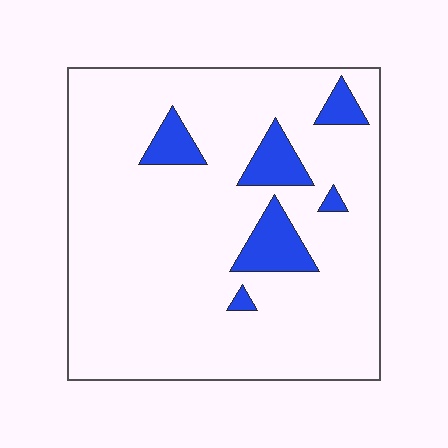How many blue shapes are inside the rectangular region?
6.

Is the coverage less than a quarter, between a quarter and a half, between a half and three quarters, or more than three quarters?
Less than a quarter.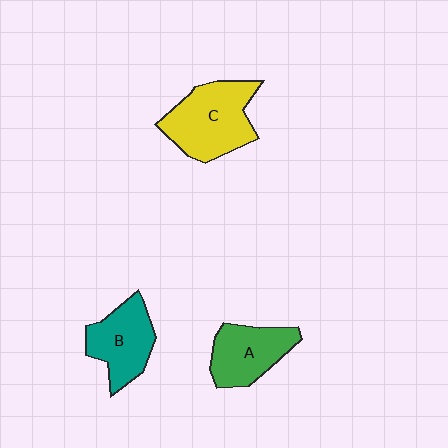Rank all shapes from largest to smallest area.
From largest to smallest: C (yellow), B (teal), A (green).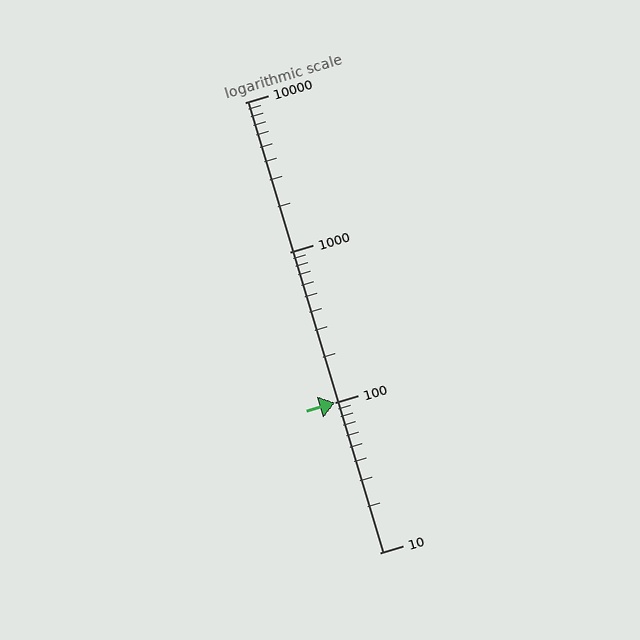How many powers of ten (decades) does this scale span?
The scale spans 3 decades, from 10 to 10000.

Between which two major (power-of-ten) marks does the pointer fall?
The pointer is between 100 and 1000.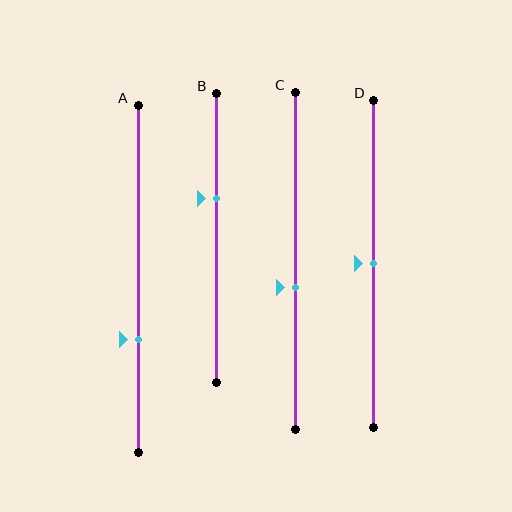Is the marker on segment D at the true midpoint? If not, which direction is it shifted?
Yes, the marker on segment D is at the true midpoint.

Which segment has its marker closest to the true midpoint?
Segment D has its marker closest to the true midpoint.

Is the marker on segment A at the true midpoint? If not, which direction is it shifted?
No, the marker on segment A is shifted downward by about 18% of the segment length.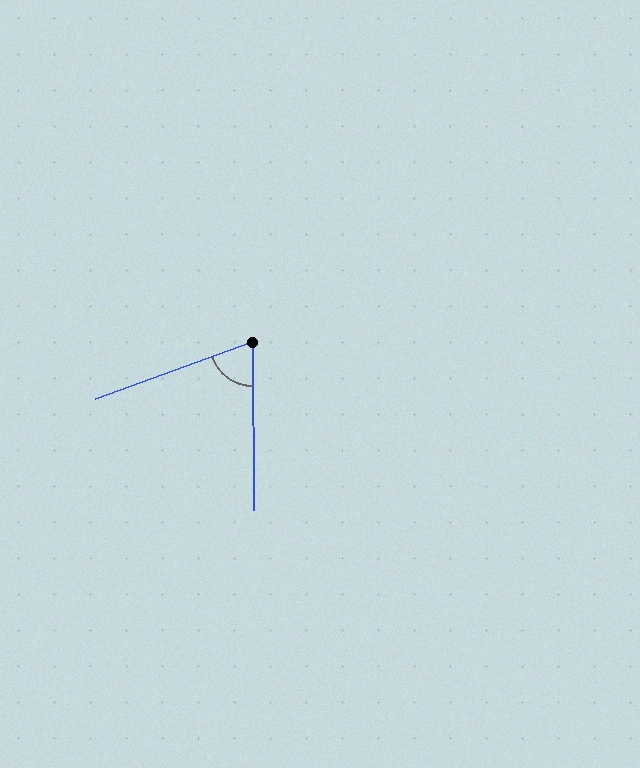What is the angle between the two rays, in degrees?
Approximately 71 degrees.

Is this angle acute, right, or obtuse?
It is acute.